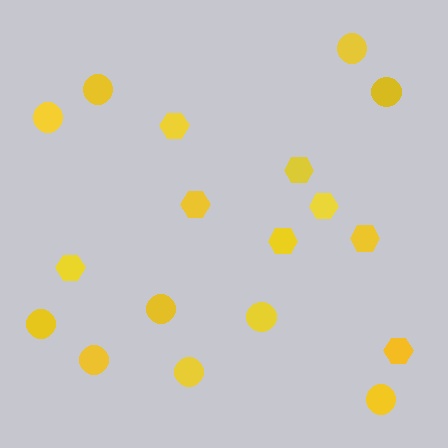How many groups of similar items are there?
There are 2 groups: one group of hexagons (8) and one group of circles (10).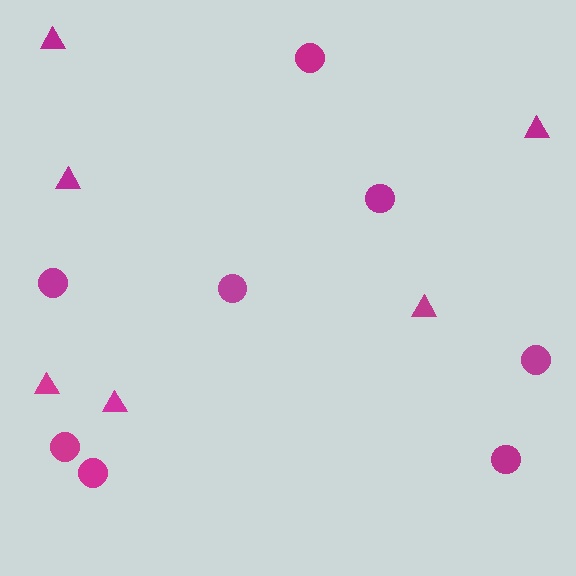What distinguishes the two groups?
There are 2 groups: one group of triangles (6) and one group of circles (8).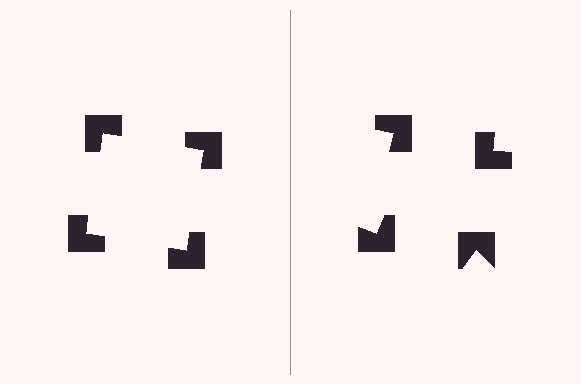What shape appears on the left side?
An illusory square.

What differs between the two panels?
The notched squares are positioned identically on both sides; only the wedge orientations differ. On the left they align to a square; on the right they are misaligned.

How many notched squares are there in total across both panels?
8 — 4 on each side.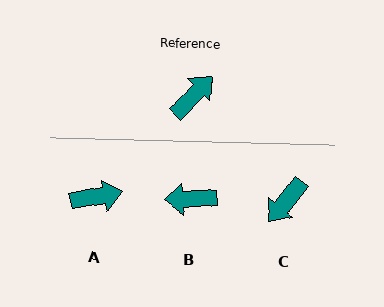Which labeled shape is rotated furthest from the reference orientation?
C, about 174 degrees away.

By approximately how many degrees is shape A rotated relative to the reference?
Approximately 36 degrees clockwise.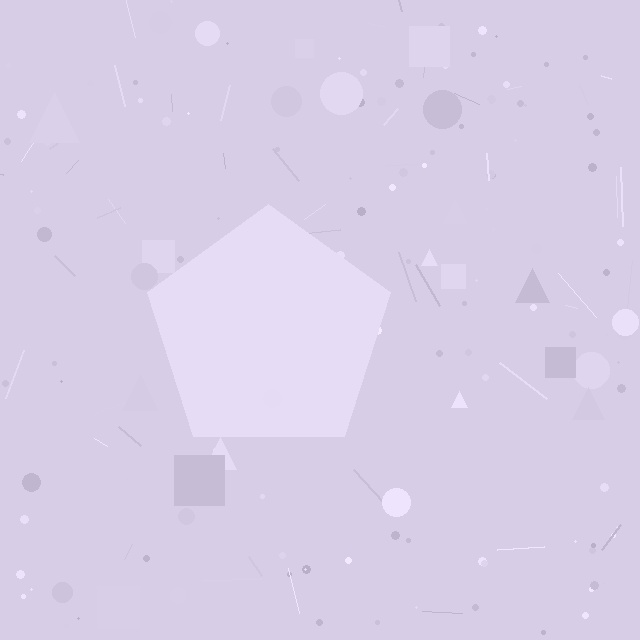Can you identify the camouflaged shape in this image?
The camouflaged shape is a pentagon.